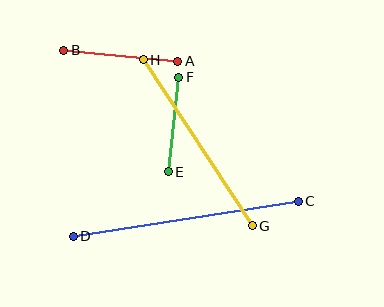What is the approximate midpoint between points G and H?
The midpoint is at approximately (198, 143) pixels.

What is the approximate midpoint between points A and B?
The midpoint is at approximately (121, 56) pixels.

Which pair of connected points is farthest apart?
Points C and D are farthest apart.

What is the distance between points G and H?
The distance is approximately 199 pixels.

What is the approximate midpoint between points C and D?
The midpoint is at approximately (186, 219) pixels.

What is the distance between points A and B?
The distance is approximately 114 pixels.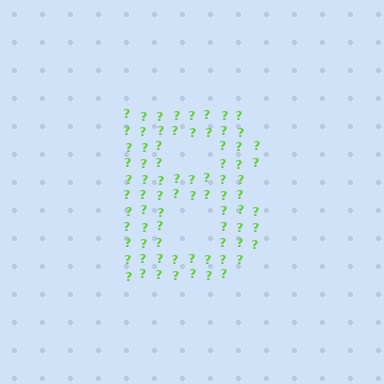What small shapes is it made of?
It is made of small question marks.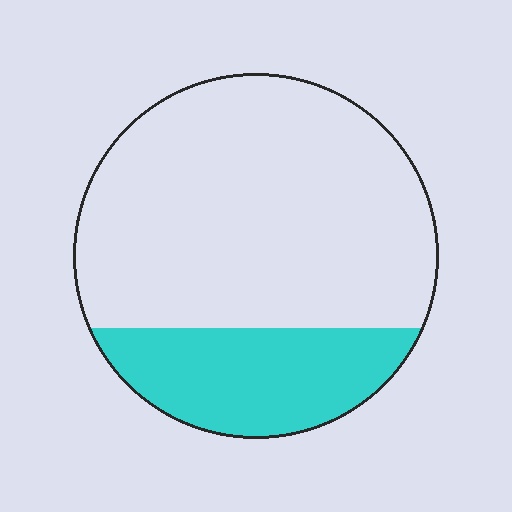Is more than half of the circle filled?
No.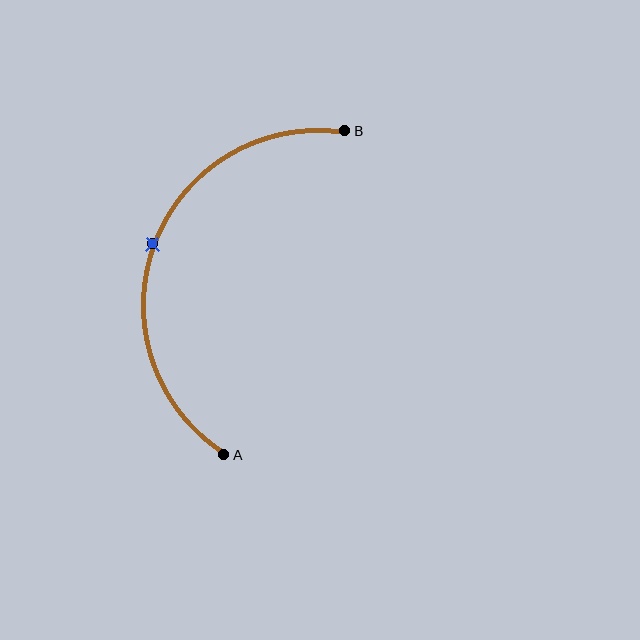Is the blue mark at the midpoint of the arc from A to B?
Yes. The blue mark lies on the arc at equal arc-length from both A and B — it is the arc midpoint.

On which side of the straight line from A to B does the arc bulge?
The arc bulges to the left of the straight line connecting A and B.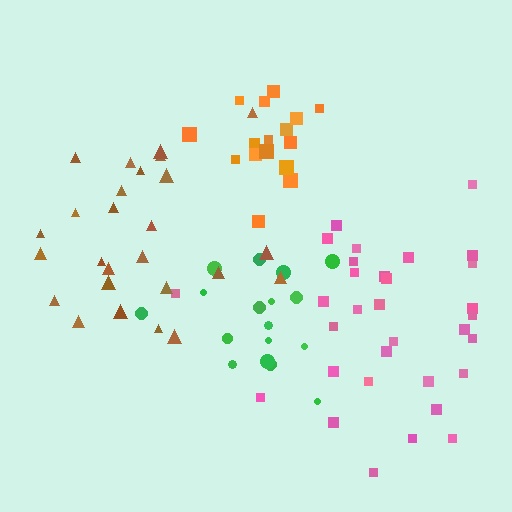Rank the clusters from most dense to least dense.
orange, green, brown, pink.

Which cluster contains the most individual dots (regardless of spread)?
Pink (33).